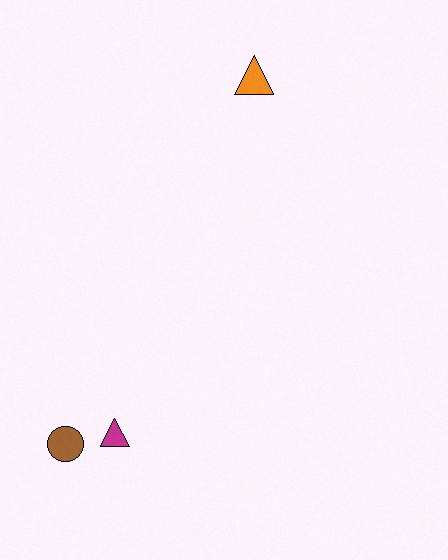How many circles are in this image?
There is 1 circle.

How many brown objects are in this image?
There is 1 brown object.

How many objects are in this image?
There are 3 objects.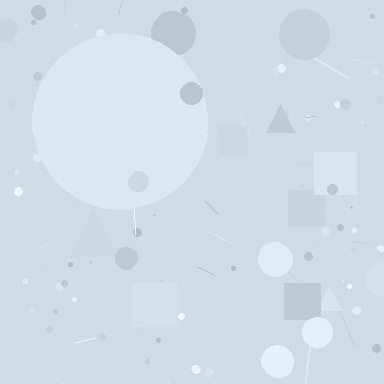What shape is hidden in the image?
A circle is hidden in the image.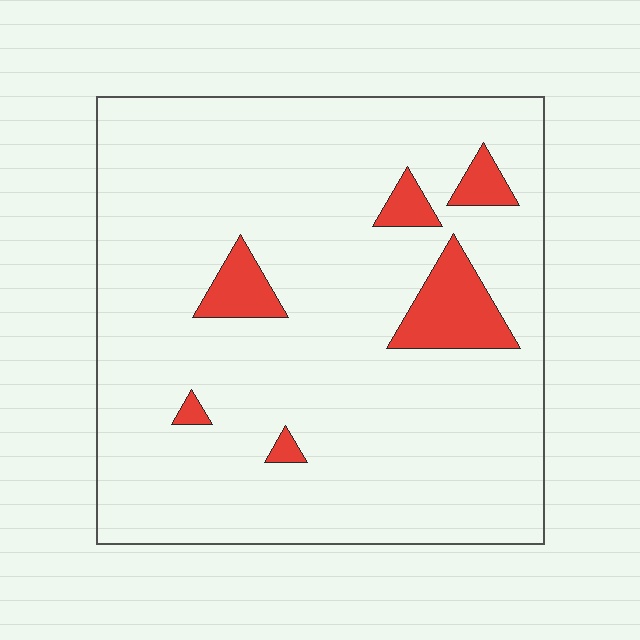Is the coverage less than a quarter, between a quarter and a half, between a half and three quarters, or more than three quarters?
Less than a quarter.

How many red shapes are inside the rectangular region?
6.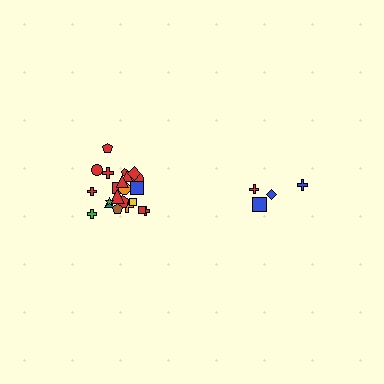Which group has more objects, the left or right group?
The left group.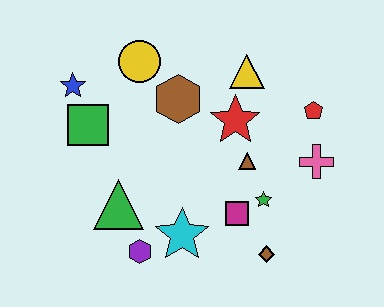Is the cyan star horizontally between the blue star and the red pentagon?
Yes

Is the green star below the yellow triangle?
Yes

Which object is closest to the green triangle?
The purple hexagon is closest to the green triangle.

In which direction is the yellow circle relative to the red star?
The yellow circle is to the left of the red star.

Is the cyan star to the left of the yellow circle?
No